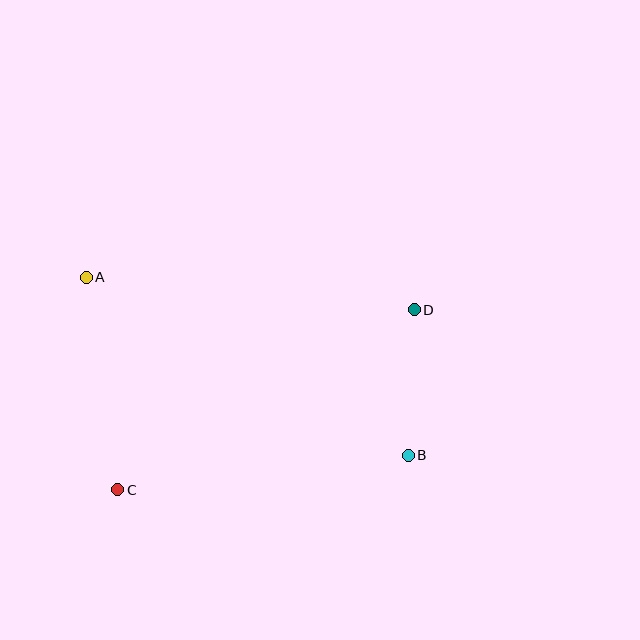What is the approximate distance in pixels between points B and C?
The distance between B and C is approximately 293 pixels.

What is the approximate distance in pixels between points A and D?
The distance between A and D is approximately 330 pixels.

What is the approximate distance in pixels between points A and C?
The distance between A and C is approximately 215 pixels.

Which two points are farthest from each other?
Points A and B are farthest from each other.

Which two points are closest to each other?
Points B and D are closest to each other.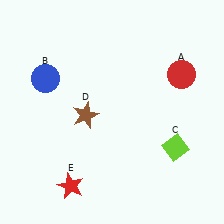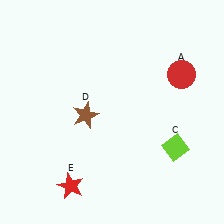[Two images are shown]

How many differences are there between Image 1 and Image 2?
There is 1 difference between the two images.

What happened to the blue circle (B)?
The blue circle (B) was removed in Image 2. It was in the top-left area of Image 1.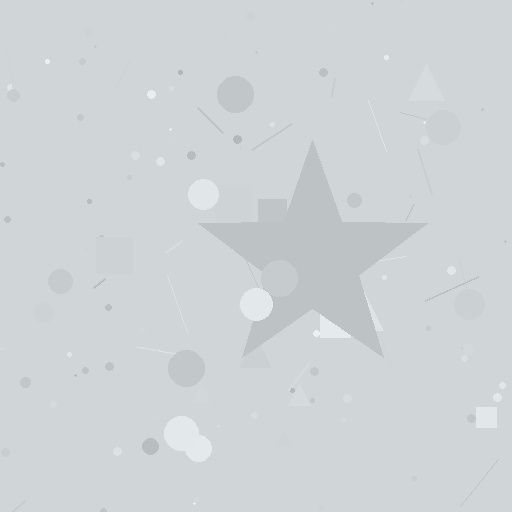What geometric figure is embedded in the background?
A star is embedded in the background.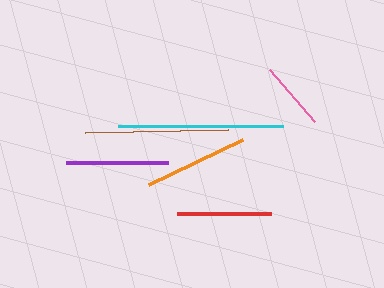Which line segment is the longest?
The cyan line is the longest at approximately 165 pixels.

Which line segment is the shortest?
The pink line is the shortest at approximately 69 pixels.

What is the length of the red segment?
The red segment is approximately 94 pixels long.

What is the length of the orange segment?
The orange segment is approximately 104 pixels long.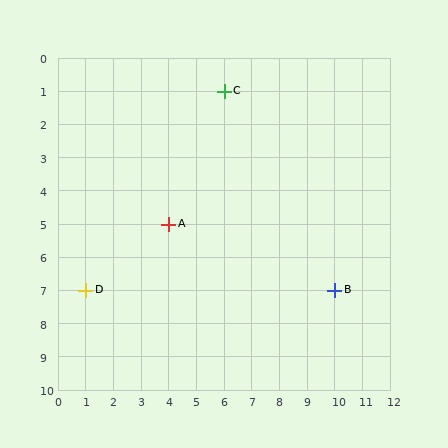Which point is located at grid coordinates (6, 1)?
Point C is at (6, 1).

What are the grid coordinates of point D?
Point D is at grid coordinates (1, 7).